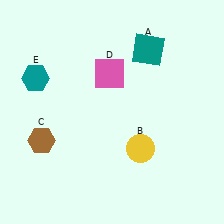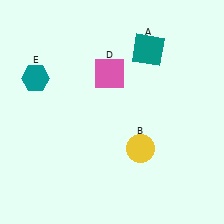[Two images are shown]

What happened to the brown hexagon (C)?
The brown hexagon (C) was removed in Image 2. It was in the bottom-left area of Image 1.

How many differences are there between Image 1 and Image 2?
There is 1 difference between the two images.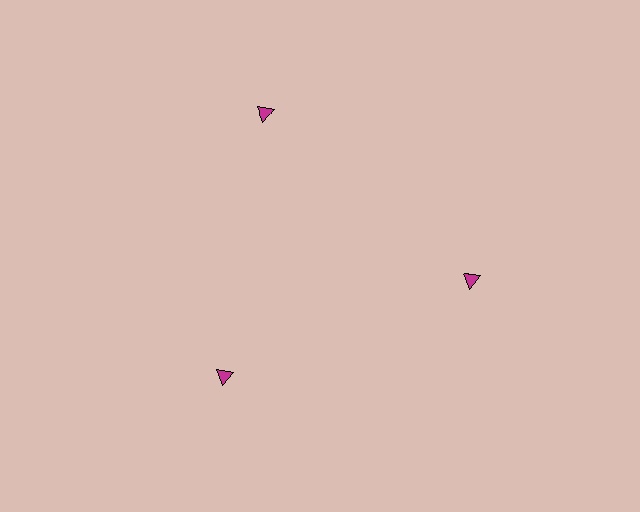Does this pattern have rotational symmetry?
Yes, this pattern has 3-fold rotational symmetry. It looks the same after rotating 120 degrees around the center.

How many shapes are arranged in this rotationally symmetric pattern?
There are 3 shapes, arranged in 3 groups of 1.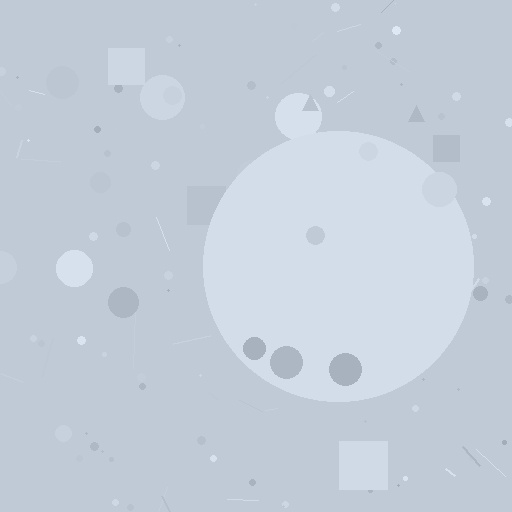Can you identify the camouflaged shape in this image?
The camouflaged shape is a circle.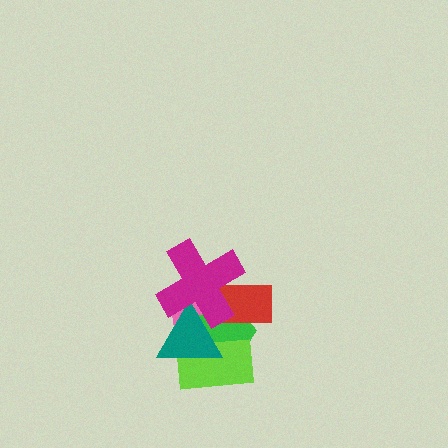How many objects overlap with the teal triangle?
5 objects overlap with the teal triangle.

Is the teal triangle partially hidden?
Yes, it is partially covered by another shape.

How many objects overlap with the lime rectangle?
3 objects overlap with the lime rectangle.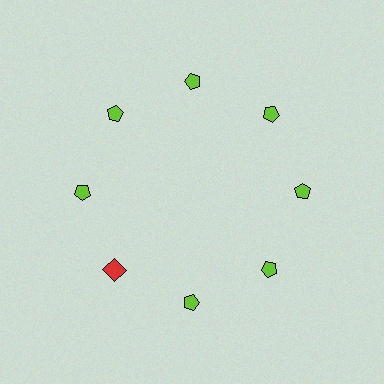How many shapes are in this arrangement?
There are 8 shapes arranged in a ring pattern.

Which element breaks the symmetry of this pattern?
The red square at roughly the 8 o'clock position breaks the symmetry. All other shapes are lime pentagons.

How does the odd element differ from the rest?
It differs in both color (red instead of lime) and shape (square instead of pentagon).